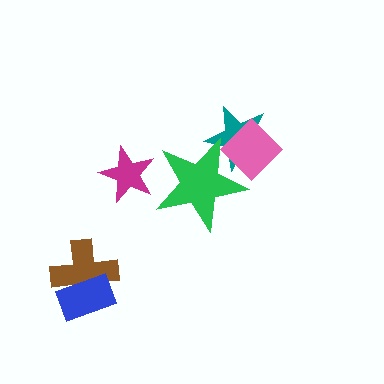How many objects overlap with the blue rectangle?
1 object overlaps with the blue rectangle.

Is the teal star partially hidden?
Yes, it is partially covered by another shape.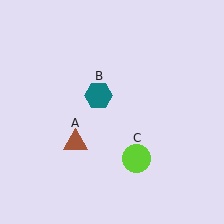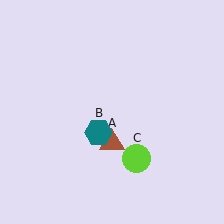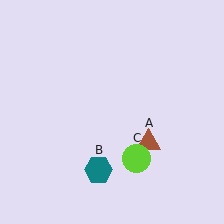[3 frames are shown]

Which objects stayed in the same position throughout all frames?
Lime circle (object C) remained stationary.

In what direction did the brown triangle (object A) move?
The brown triangle (object A) moved right.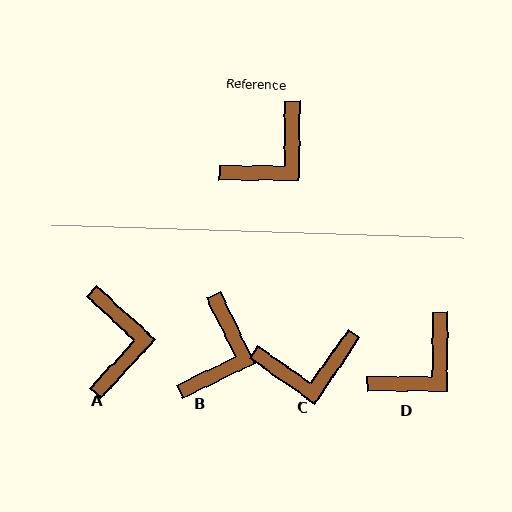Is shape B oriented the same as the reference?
No, it is off by about 26 degrees.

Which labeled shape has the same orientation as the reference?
D.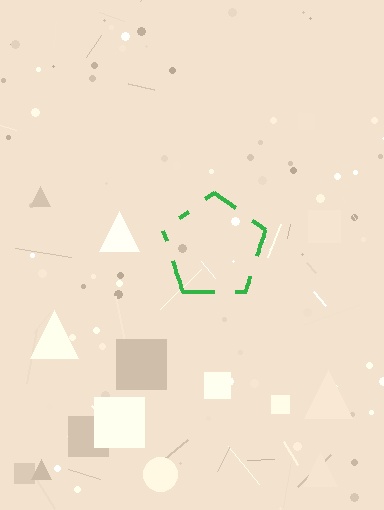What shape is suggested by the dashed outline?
The dashed outline suggests a pentagon.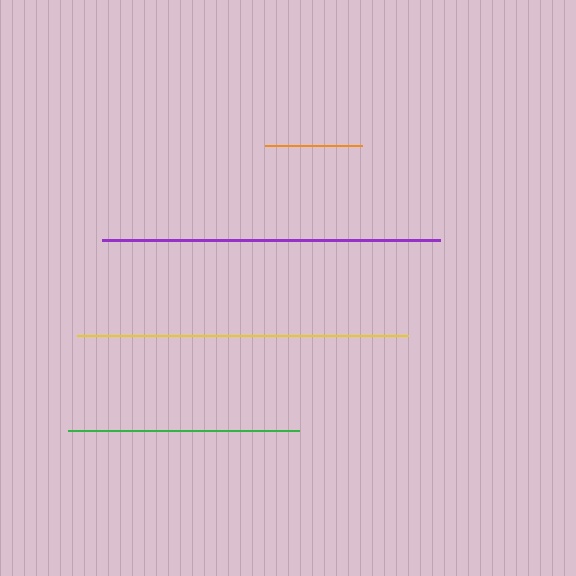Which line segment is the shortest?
The orange line is the shortest at approximately 97 pixels.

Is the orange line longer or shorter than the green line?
The green line is longer than the orange line.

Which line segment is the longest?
The purple line is the longest at approximately 338 pixels.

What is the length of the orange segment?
The orange segment is approximately 97 pixels long.